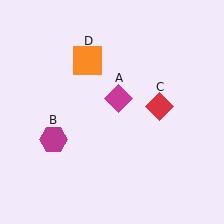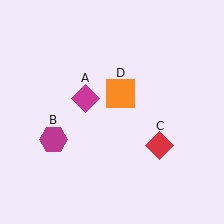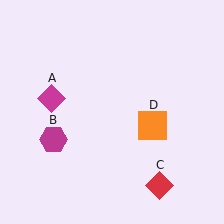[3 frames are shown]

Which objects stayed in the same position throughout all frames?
Magenta hexagon (object B) remained stationary.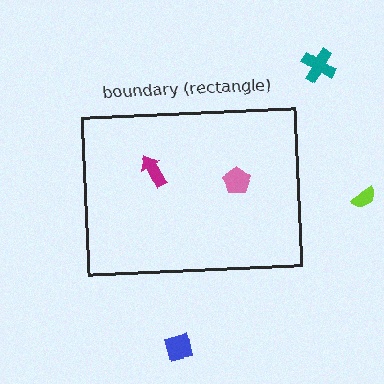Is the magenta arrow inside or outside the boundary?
Inside.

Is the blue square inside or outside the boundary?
Outside.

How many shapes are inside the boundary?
2 inside, 3 outside.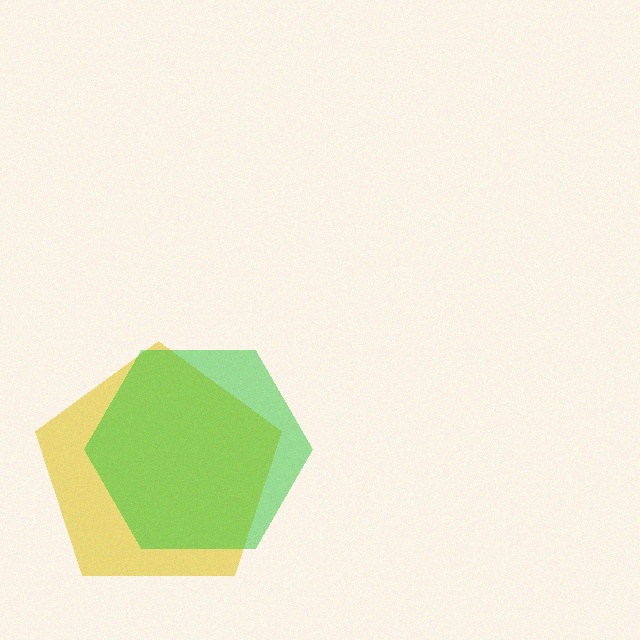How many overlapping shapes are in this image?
There are 2 overlapping shapes in the image.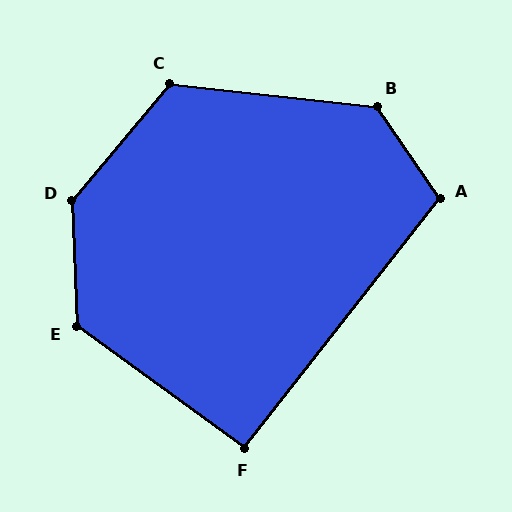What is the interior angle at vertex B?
Approximately 130 degrees (obtuse).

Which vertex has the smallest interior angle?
F, at approximately 92 degrees.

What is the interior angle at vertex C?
Approximately 124 degrees (obtuse).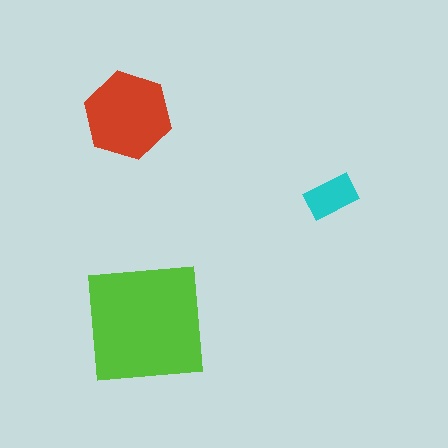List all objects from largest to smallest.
The lime square, the red hexagon, the cyan rectangle.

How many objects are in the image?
There are 3 objects in the image.